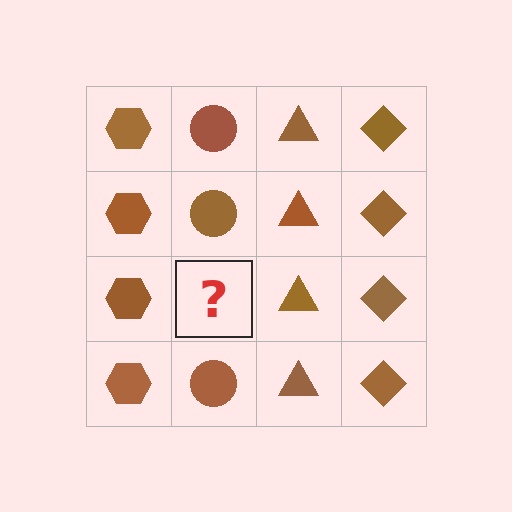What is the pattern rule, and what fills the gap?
The rule is that each column has a consistent shape. The gap should be filled with a brown circle.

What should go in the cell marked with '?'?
The missing cell should contain a brown circle.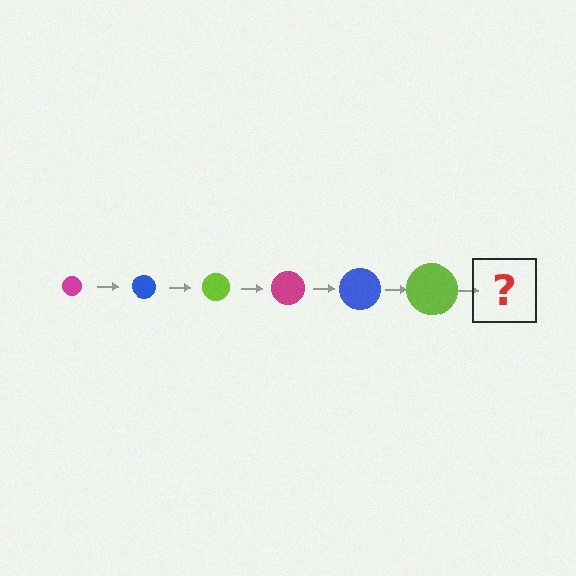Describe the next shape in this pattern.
It should be a magenta circle, larger than the previous one.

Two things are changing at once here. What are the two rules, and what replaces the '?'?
The two rules are that the circle grows larger each step and the color cycles through magenta, blue, and lime. The '?' should be a magenta circle, larger than the previous one.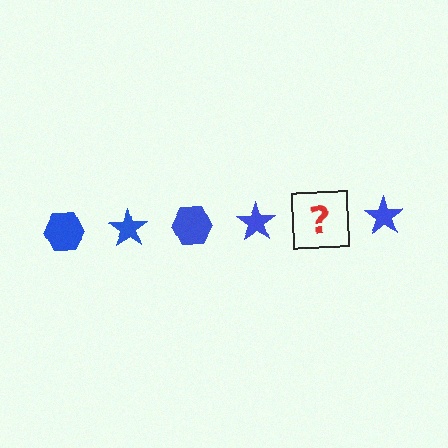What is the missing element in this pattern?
The missing element is a blue hexagon.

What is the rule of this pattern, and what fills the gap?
The rule is that the pattern cycles through hexagon, star shapes in blue. The gap should be filled with a blue hexagon.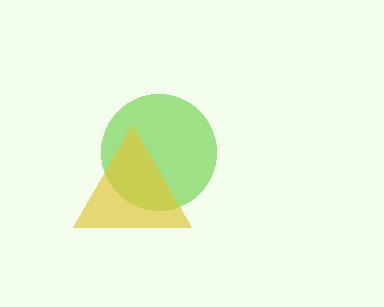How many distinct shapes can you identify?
There are 2 distinct shapes: a lime circle, a yellow triangle.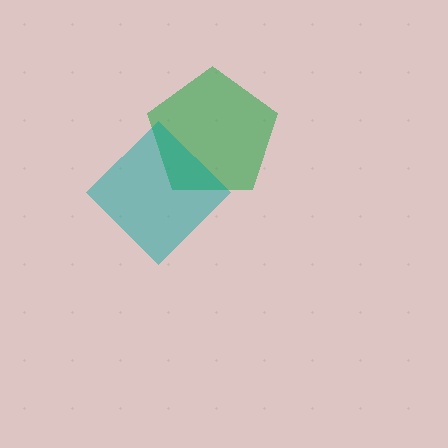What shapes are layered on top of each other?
The layered shapes are: a green pentagon, a teal diamond.